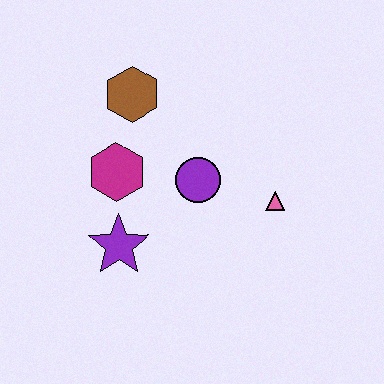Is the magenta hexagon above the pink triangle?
Yes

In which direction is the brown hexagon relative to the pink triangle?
The brown hexagon is to the left of the pink triangle.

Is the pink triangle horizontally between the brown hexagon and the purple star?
No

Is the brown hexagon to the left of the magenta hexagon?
No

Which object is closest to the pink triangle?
The purple circle is closest to the pink triangle.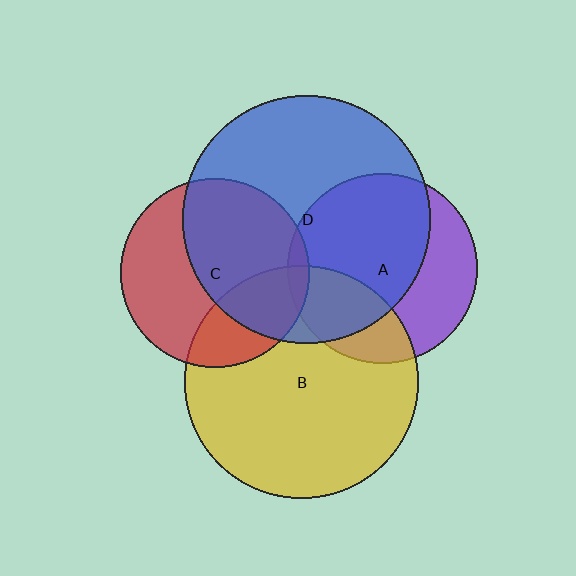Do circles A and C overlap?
Yes.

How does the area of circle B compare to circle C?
Approximately 1.5 times.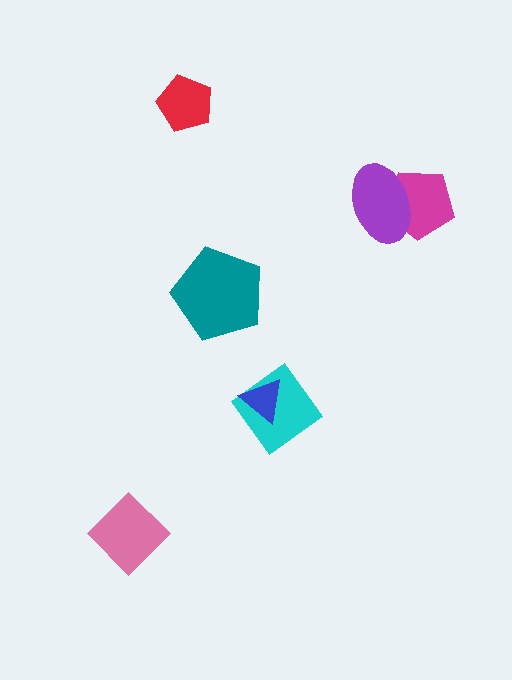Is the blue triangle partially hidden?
No, no other shape covers it.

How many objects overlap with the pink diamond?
0 objects overlap with the pink diamond.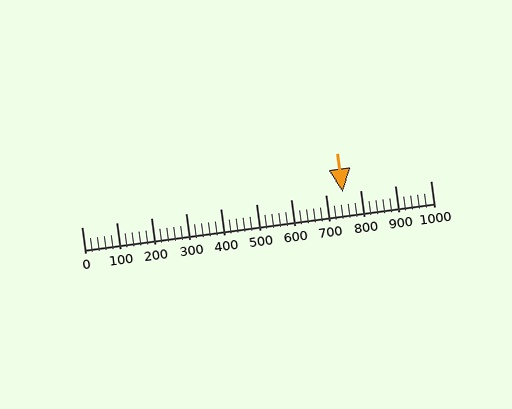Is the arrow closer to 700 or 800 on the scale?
The arrow is closer to 700.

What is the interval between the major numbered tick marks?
The major tick marks are spaced 100 units apart.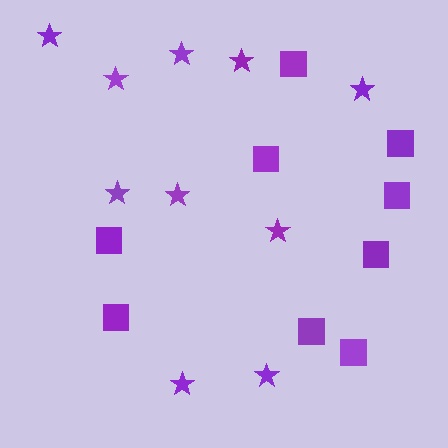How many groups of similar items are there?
There are 2 groups: one group of squares (9) and one group of stars (10).